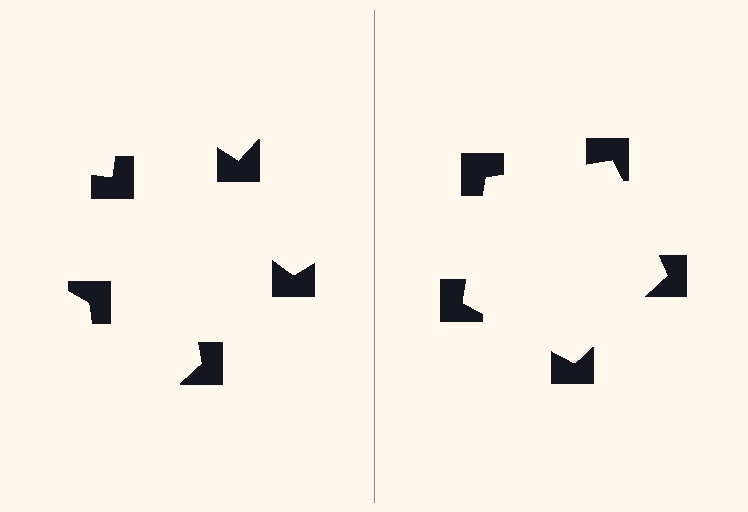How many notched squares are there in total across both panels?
10 — 5 on each side.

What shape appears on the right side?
An illusory pentagon.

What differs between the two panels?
The notched squares are positioned identically on both sides; only the wedge orientations differ. On the right they align to a pentagon; on the left they are misaligned.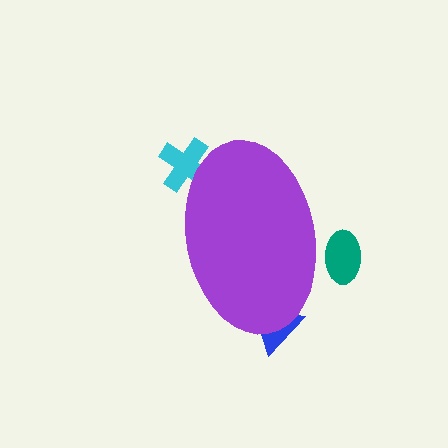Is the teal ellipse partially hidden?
Yes, the teal ellipse is partially hidden behind the purple ellipse.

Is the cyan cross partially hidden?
Yes, the cyan cross is partially hidden behind the purple ellipse.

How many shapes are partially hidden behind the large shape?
3 shapes are partially hidden.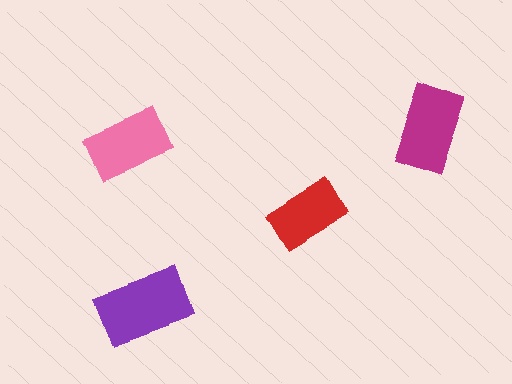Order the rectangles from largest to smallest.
the purple one, the magenta one, the pink one, the red one.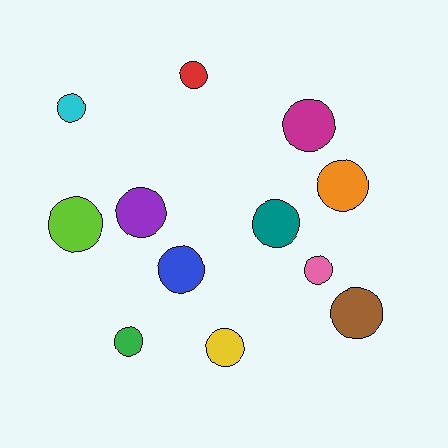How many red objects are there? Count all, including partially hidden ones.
There is 1 red object.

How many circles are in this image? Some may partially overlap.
There are 12 circles.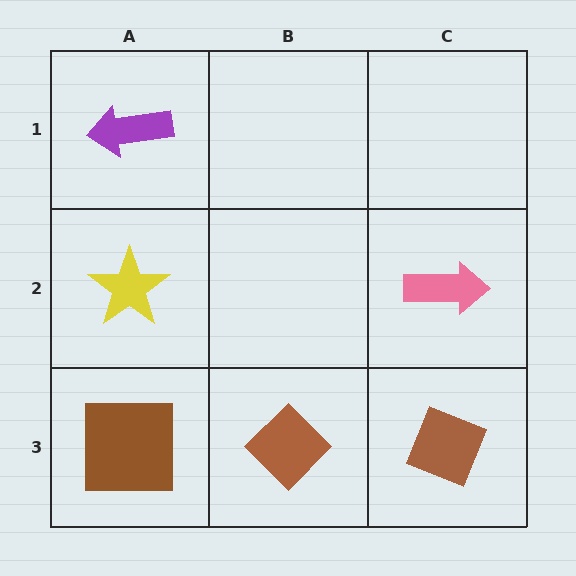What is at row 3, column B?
A brown diamond.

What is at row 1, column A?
A purple arrow.